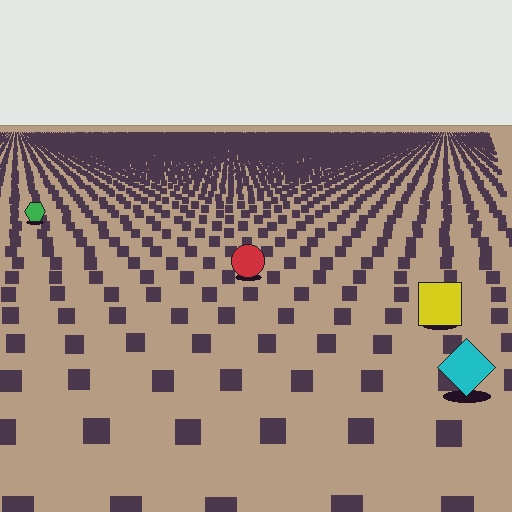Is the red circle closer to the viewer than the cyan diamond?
No. The cyan diamond is closer — you can tell from the texture gradient: the ground texture is coarser near it.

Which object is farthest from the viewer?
The green hexagon is farthest from the viewer. It appears smaller and the ground texture around it is denser.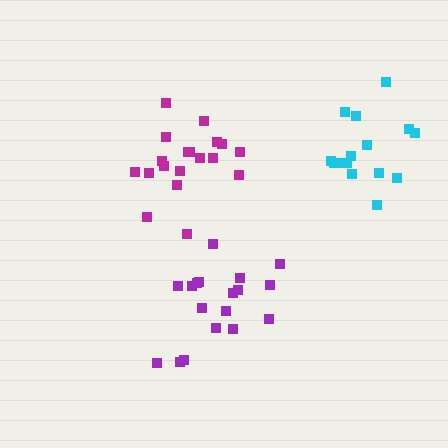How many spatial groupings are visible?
There are 3 spatial groupings.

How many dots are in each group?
Group 1: 19 dots, Group 2: 18 dots, Group 3: 15 dots (52 total).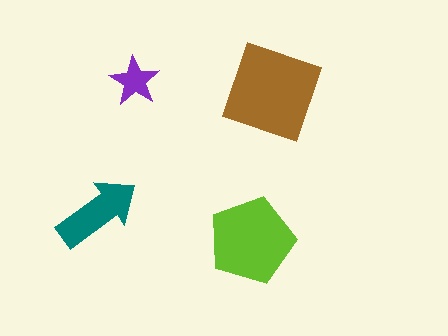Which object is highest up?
The purple star is topmost.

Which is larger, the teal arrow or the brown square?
The brown square.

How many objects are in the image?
There are 4 objects in the image.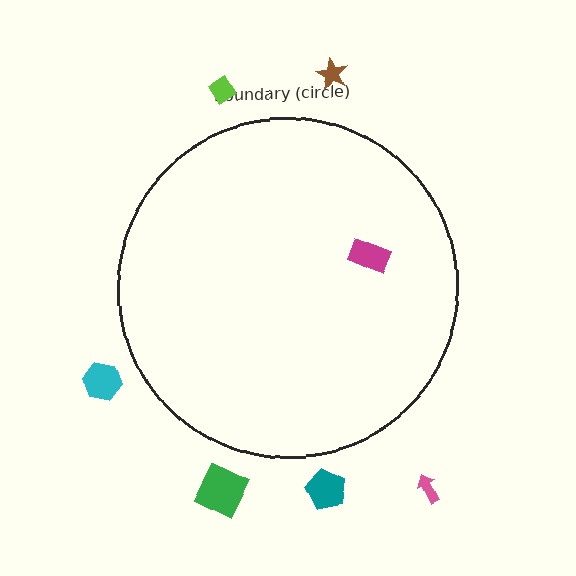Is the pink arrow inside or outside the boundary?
Outside.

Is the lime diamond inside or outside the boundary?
Outside.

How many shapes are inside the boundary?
1 inside, 6 outside.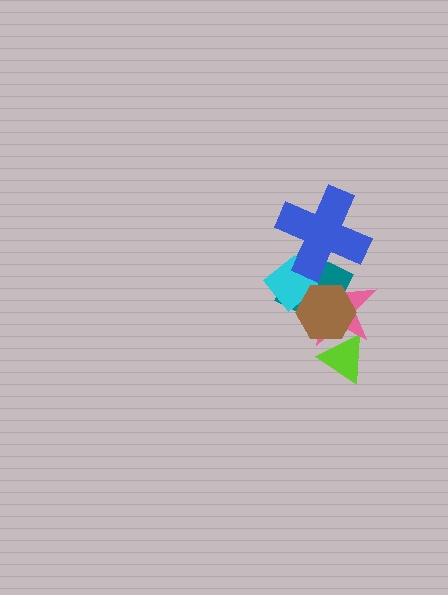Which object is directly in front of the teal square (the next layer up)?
The cyan diamond is directly in front of the teal square.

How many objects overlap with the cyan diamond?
4 objects overlap with the cyan diamond.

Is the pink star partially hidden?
Yes, it is partially covered by another shape.